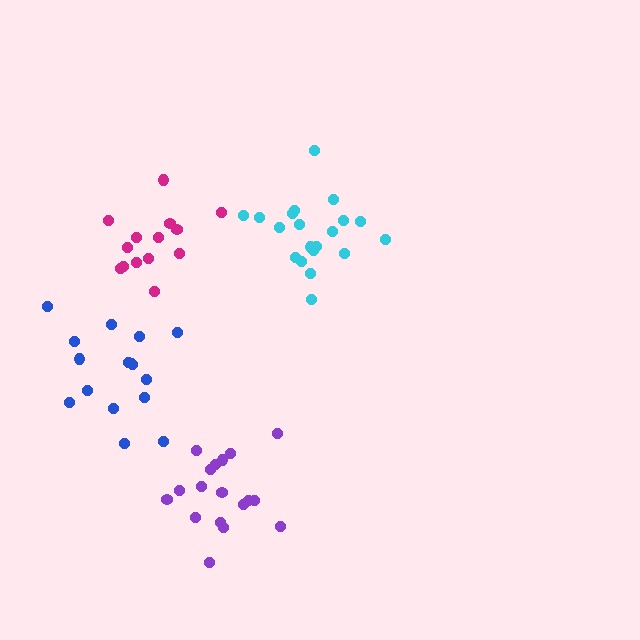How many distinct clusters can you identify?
There are 4 distinct clusters.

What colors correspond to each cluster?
The clusters are colored: magenta, blue, cyan, purple.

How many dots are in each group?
Group 1: 14 dots, Group 2: 16 dots, Group 3: 20 dots, Group 4: 18 dots (68 total).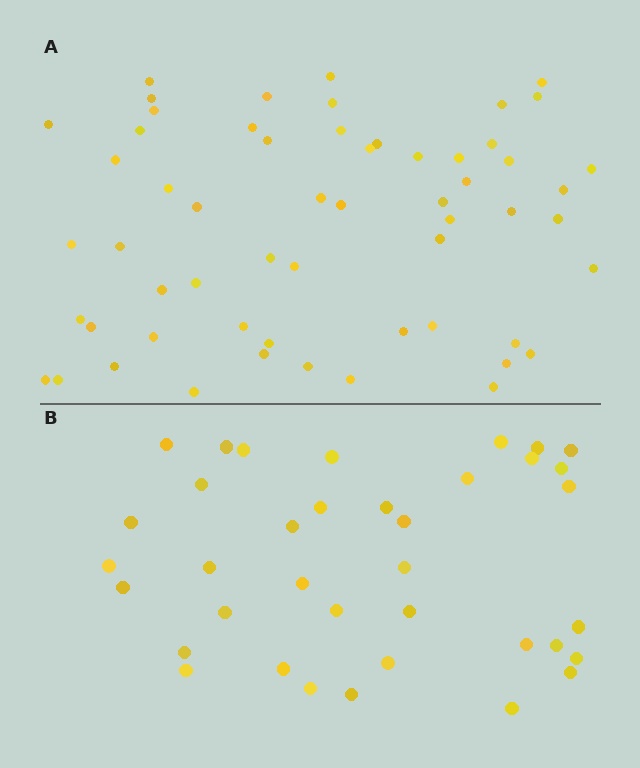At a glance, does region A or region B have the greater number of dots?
Region A (the top region) has more dots.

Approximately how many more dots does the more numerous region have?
Region A has approximately 20 more dots than region B.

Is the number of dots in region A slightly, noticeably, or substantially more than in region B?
Region A has substantially more. The ratio is roughly 1.6 to 1.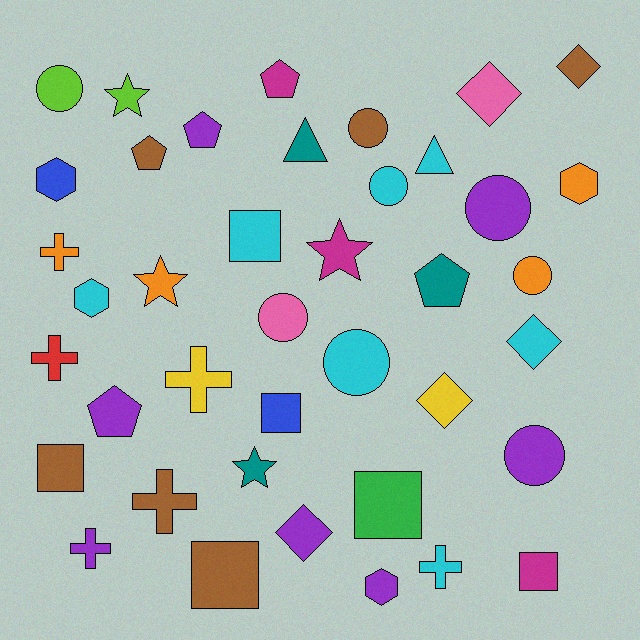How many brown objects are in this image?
There are 6 brown objects.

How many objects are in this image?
There are 40 objects.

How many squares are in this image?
There are 6 squares.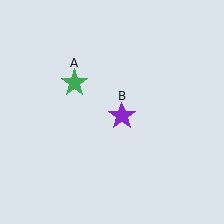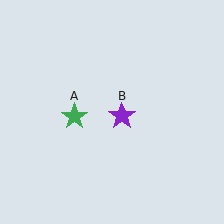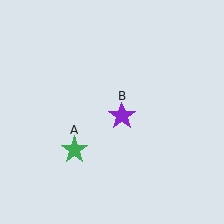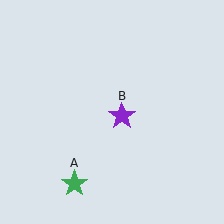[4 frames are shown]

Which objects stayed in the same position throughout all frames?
Purple star (object B) remained stationary.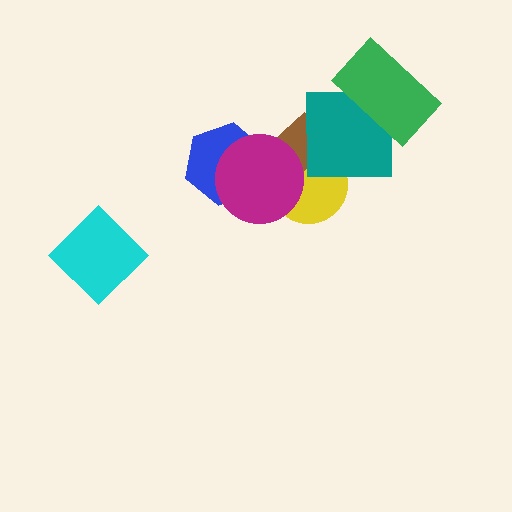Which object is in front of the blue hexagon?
The magenta circle is in front of the blue hexagon.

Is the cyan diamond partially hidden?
No, no other shape covers it.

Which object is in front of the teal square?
The green rectangle is in front of the teal square.